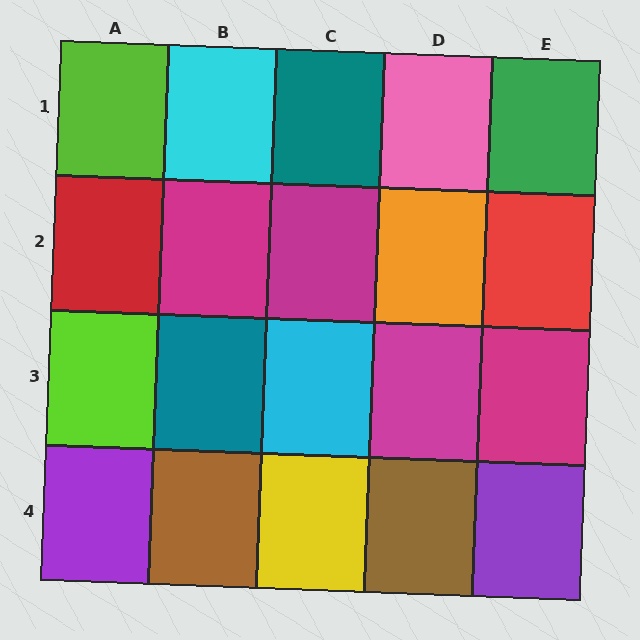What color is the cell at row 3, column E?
Magenta.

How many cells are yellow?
1 cell is yellow.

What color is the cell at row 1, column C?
Teal.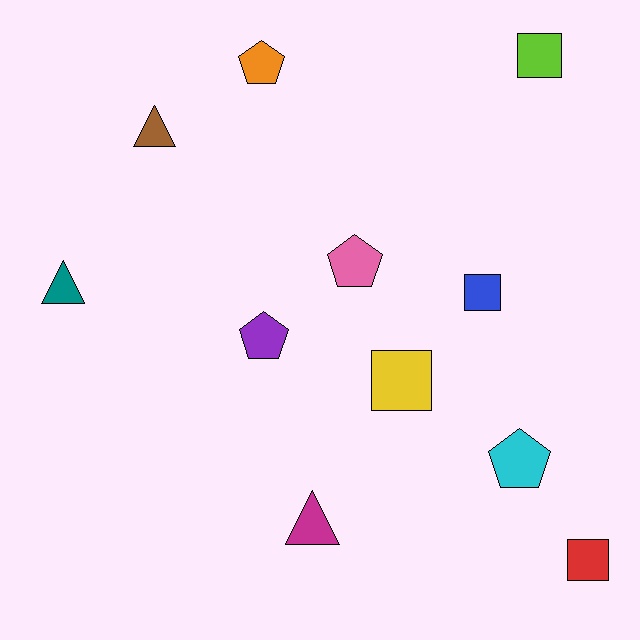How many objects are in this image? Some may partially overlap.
There are 11 objects.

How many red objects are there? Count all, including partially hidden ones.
There is 1 red object.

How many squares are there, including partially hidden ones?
There are 4 squares.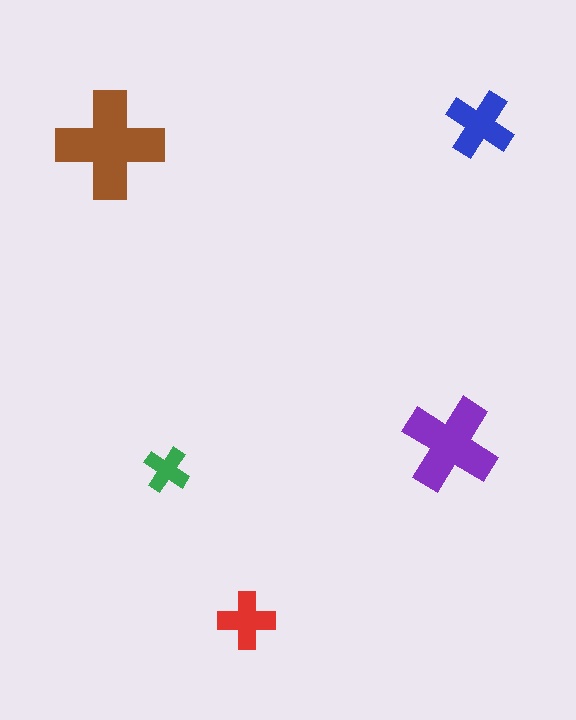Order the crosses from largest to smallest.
the brown one, the purple one, the blue one, the red one, the green one.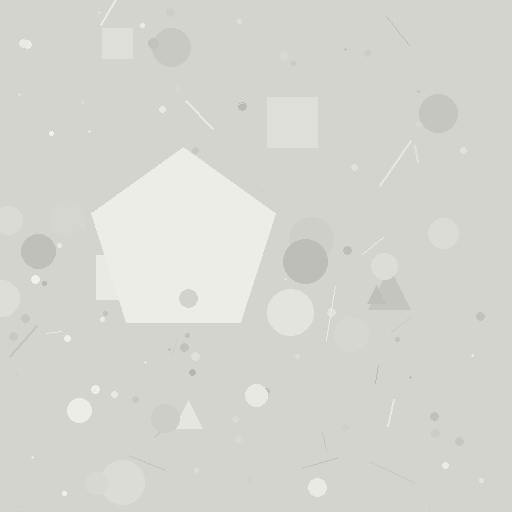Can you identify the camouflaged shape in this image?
The camouflaged shape is a pentagon.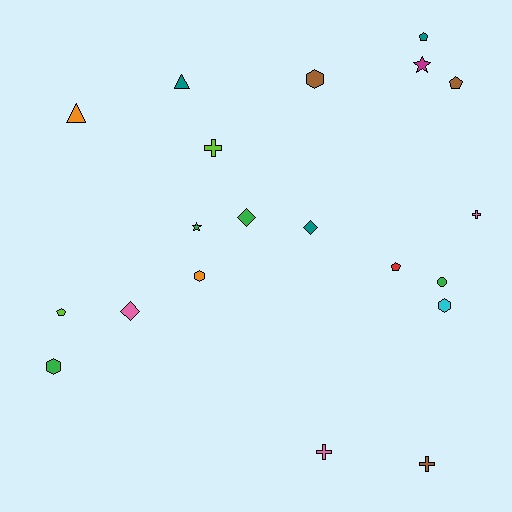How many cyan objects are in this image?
There is 1 cyan object.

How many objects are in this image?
There are 20 objects.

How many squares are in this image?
There are no squares.